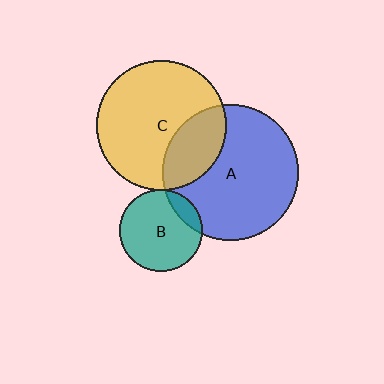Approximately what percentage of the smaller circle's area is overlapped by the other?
Approximately 5%.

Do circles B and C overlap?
Yes.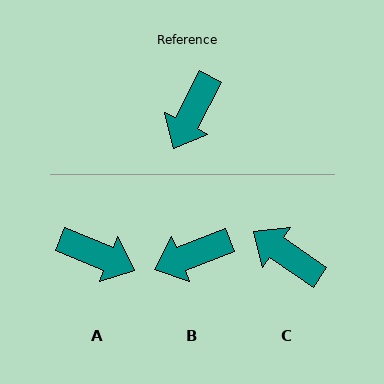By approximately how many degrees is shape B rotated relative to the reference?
Approximately 41 degrees clockwise.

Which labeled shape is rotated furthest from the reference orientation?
C, about 97 degrees away.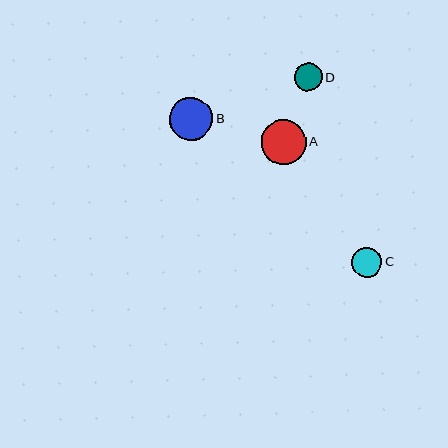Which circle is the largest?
Circle A is the largest with a size of approximately 45 pixels.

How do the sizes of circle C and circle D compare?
Circle C and circle D are approximately the same size.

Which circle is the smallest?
Circle D is the smallest with a size of approximately 28 pixels.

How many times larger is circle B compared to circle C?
Circle B is approximately 1.4 times the size of circle C.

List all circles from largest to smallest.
From largest to smallest: A, B, C, D.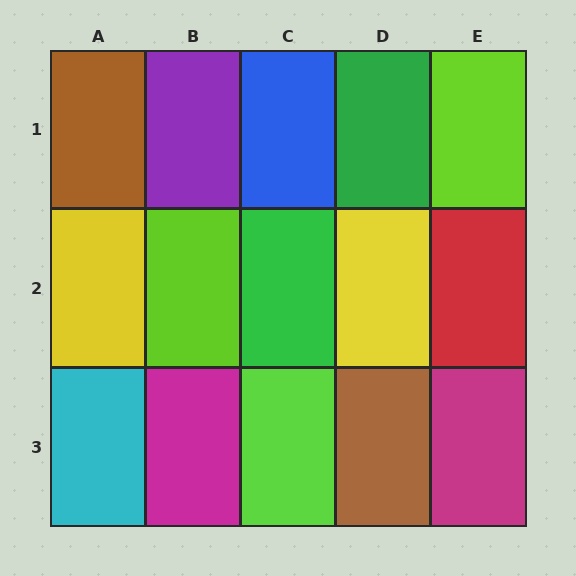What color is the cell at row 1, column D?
Green.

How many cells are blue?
1 cell is blue.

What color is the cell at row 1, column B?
Purple.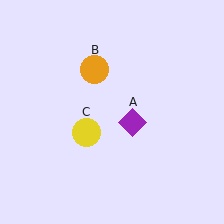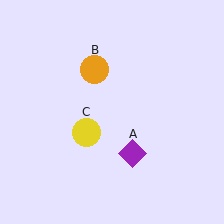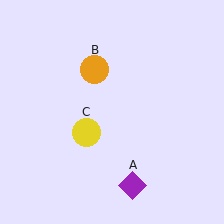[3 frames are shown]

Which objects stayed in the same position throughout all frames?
Orange circle (object B) and yellow circle (object C) remained stationary.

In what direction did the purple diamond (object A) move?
The purple diamond (object A) moved down.